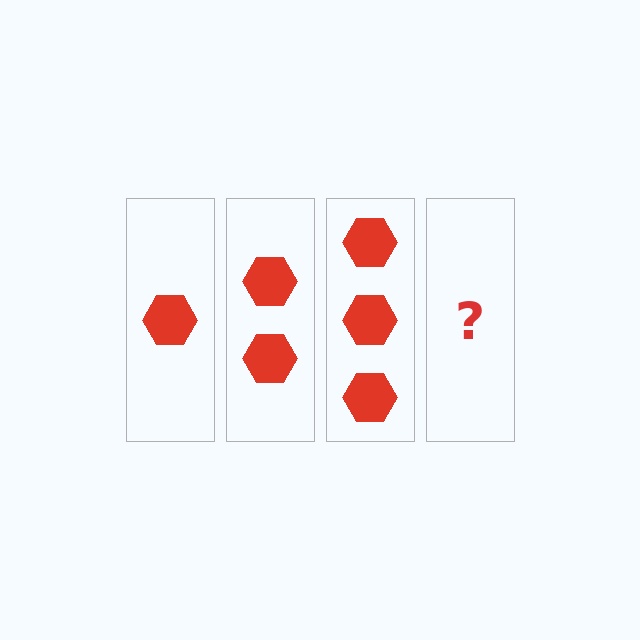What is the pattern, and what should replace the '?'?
The pattern is that each step adds one more hexagon. The '?' should be 4 hexagons.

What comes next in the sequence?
The next element should be 4 hexagons.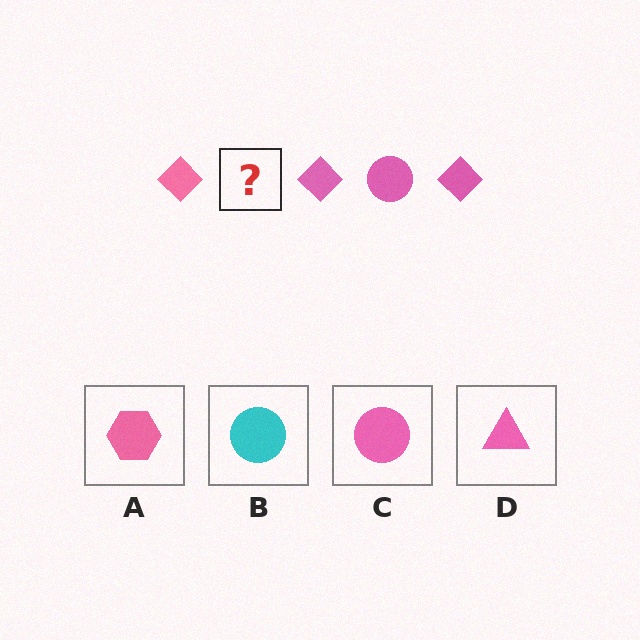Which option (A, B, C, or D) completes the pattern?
C.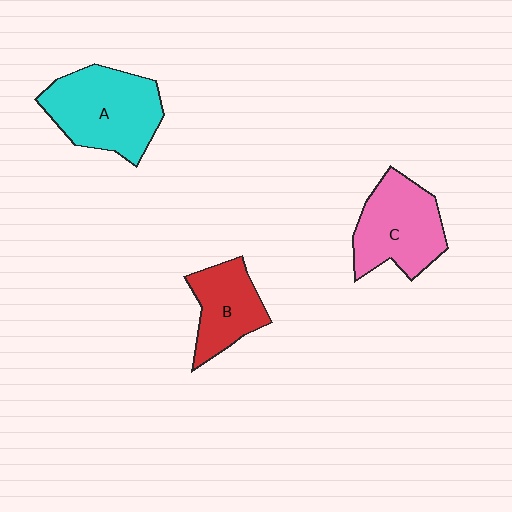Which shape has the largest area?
Shape A (cyan).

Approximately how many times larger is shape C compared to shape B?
Approximately 1.3 times.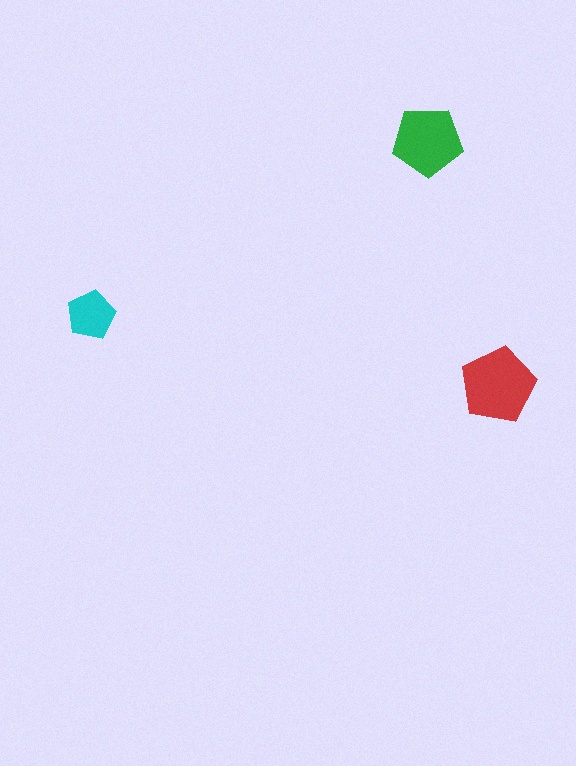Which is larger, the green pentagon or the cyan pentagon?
The green one.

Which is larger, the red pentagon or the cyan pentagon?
The red one.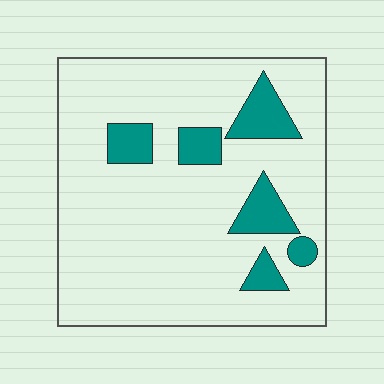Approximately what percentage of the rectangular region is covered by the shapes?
Approximately 15%.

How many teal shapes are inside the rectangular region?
6.